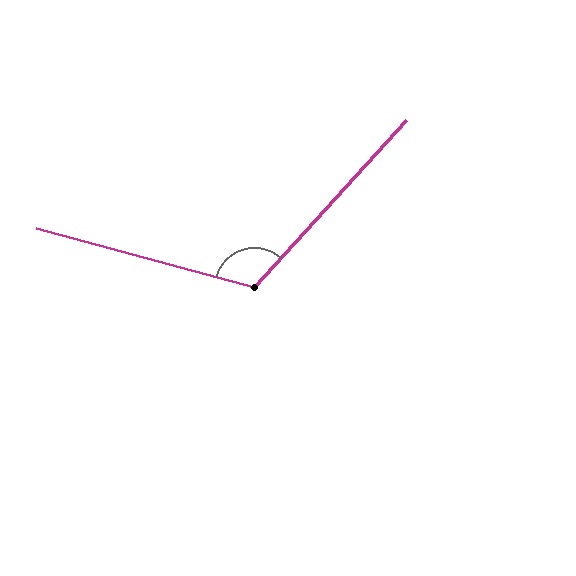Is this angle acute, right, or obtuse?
It is obtuse.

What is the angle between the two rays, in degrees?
Approximately 117 degrees.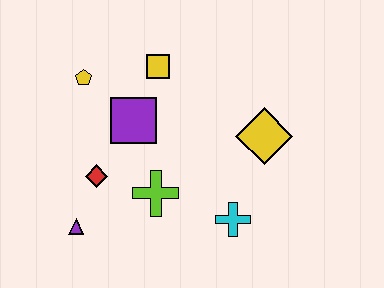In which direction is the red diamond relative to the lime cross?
The red diamond is to the left of the lime cross.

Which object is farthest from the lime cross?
The yellow pentagon is farthest from the lime cross.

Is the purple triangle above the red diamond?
No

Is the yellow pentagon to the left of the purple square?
Yes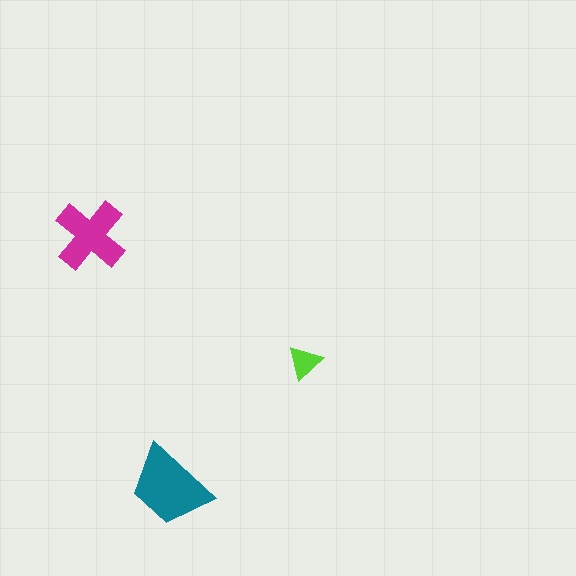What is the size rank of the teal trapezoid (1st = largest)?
1st.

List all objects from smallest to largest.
The lime triangle, the magenta cross, the teal trapezoid.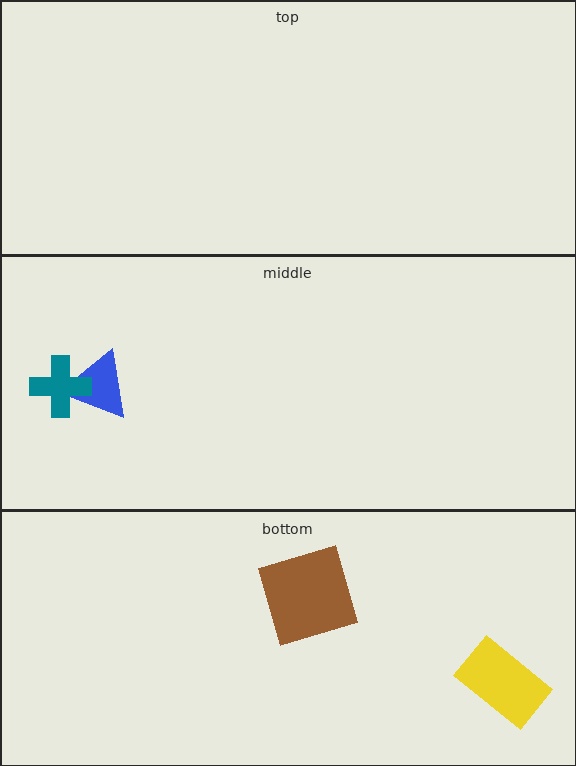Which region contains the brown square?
The bottom region.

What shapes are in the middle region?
The blue triangle, the teal cross.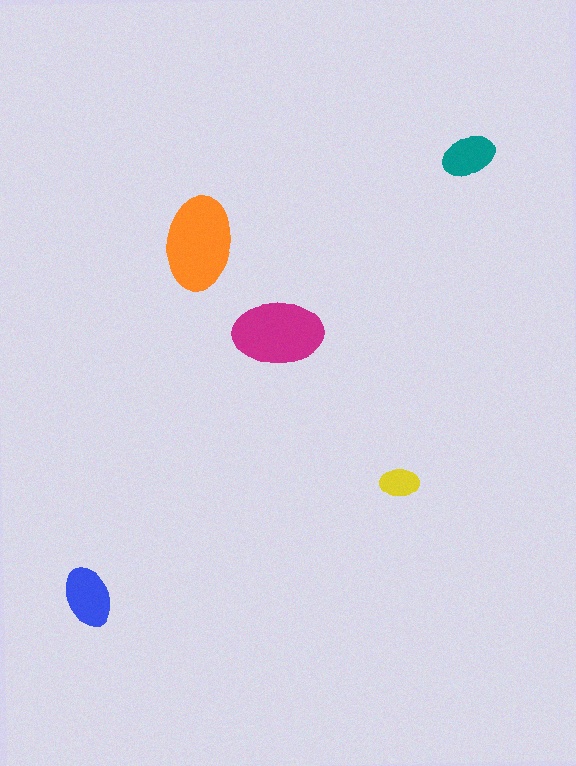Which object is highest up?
The teal ellipse is topmost.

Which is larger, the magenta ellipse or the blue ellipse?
The magenta one.